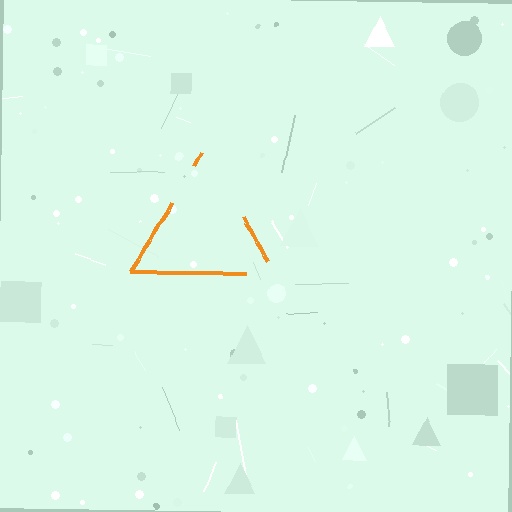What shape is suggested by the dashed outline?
The dashed outline suggests a triangle.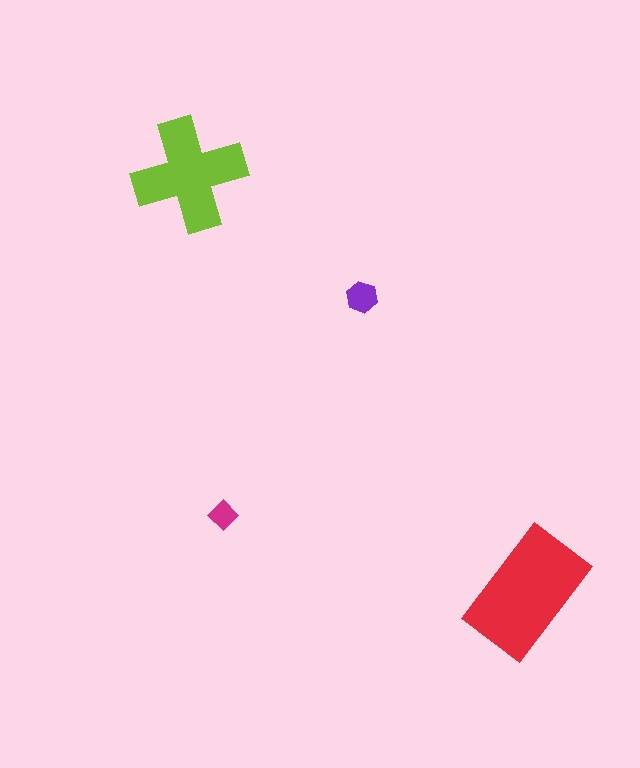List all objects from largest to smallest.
The red rectangle, the lime cross, the purple hexagon, the magenta diamond.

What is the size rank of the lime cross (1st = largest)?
2nd.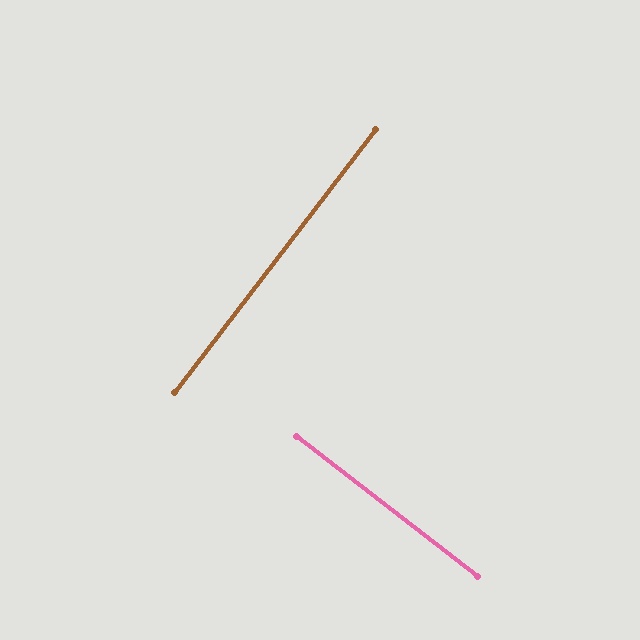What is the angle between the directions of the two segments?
Approximately 90 degrees.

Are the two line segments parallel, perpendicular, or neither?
Perpendicular — they meet at approximately 90°.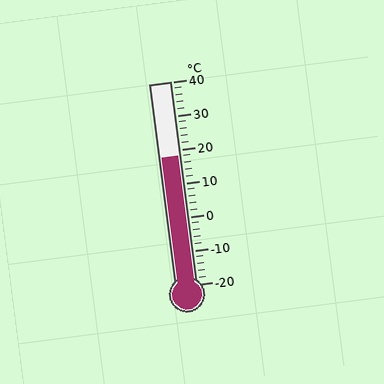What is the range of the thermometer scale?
The thermometer scale ranges from -20°C to 40°C.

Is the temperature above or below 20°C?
The temperature is below 20°C.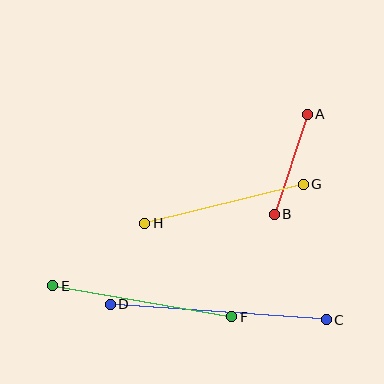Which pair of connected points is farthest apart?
Points C and D are farthest apart.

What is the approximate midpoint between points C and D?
The midpoint is at approximately (218, 312) pixels.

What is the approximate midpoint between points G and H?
The midpoint is at approximately (224, 204) pixels.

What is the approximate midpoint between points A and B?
The midpoint is at approximately (291, 164) pixels.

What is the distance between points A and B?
The distance is approximately 105 pixels.